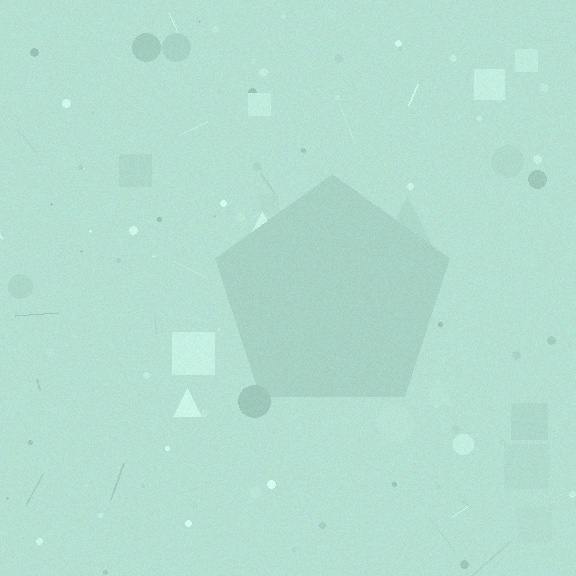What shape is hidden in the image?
A pentagon is hidden in the image.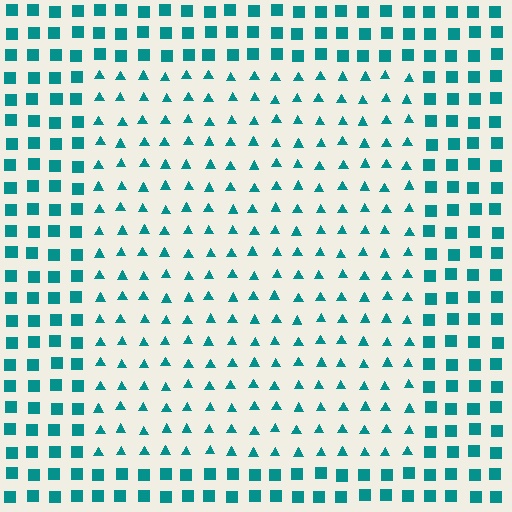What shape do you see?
I see a rectangle.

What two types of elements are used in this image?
The image uses triangles inside the rectangle region and squares outside it.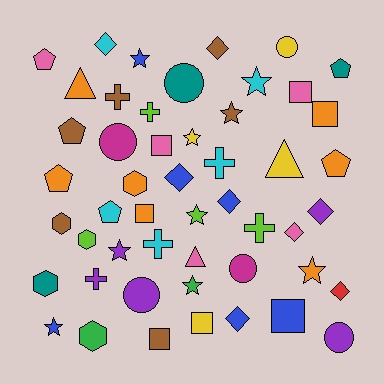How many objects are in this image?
There are 50 objects.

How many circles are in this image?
There are 6 circles.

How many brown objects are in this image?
There are 6 brown objects.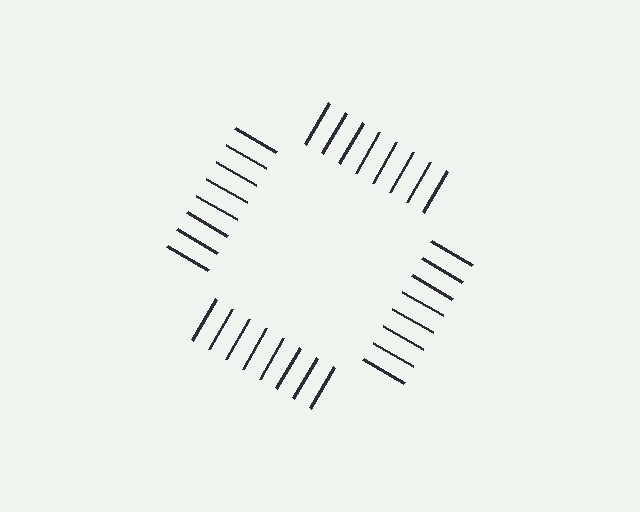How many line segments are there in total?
32 — 8 along each of the 4 edges.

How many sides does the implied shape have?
4 sides — the line-ends trace a square.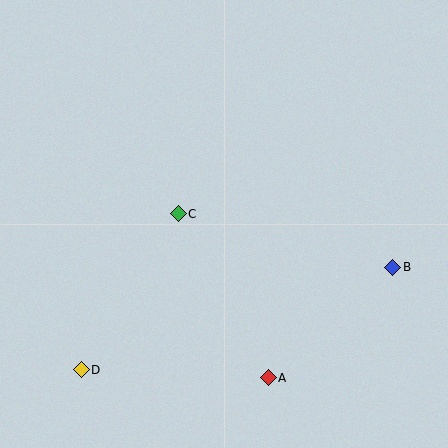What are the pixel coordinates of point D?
Point D is at (81, 370).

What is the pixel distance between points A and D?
The distance between A and D is 187 pixels.